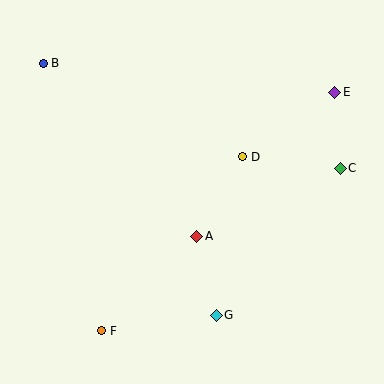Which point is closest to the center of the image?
Point A at (197, 236) is closest to the center.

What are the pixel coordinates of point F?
Point F is at (102, 331).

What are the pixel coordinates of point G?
Point G is at (216, 315).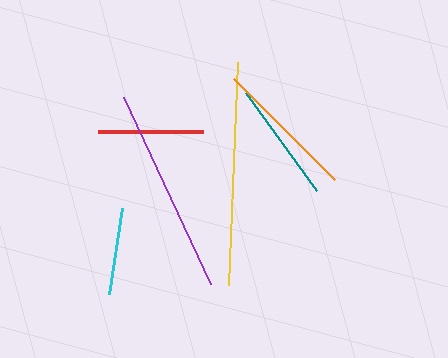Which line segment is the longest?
The yellow line is the longest at approximately 223 pixels.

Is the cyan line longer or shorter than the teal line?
The teal line is longer than the cyan line.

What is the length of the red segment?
The red segment is approximately 105 pixels long.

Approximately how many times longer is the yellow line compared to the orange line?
The yellow line is approximately 1.6 times the length of the orange line.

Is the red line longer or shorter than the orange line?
The orange line is longer than the red line.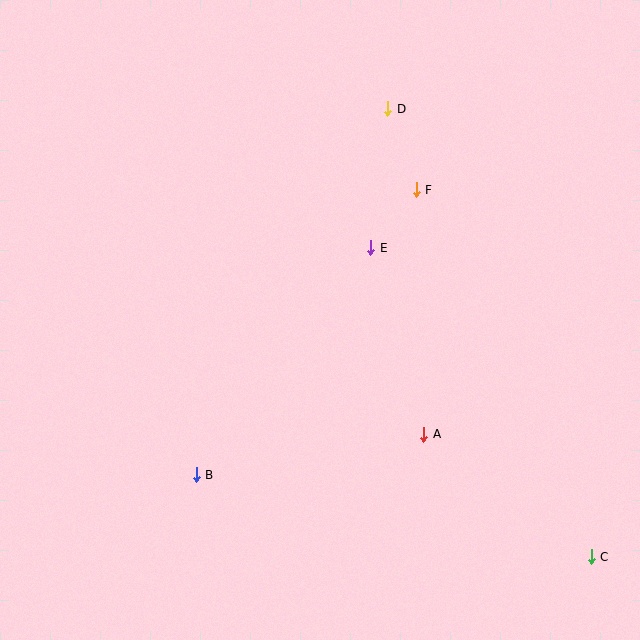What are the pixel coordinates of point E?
Point E is at (371, 248).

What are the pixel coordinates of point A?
Point A is at (424, 434).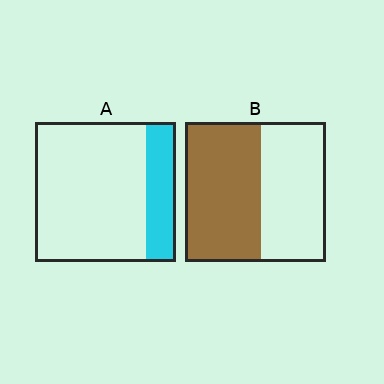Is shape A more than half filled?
No.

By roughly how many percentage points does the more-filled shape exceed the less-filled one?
By roughly 35 percentage points (B over A).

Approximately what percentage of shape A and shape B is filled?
A is approximately 20% and B is approximately 55%.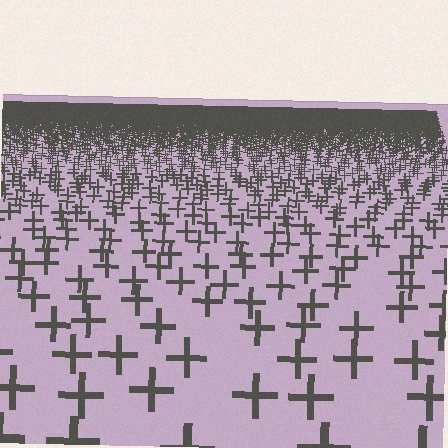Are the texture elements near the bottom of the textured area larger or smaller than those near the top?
Larger. Near the bottom, elements are closer to the viewer and appear at a bigger on-screen size.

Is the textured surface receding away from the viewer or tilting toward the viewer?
The surface is receding away from the viewer. Texture elements get smaller and denser toward the top.